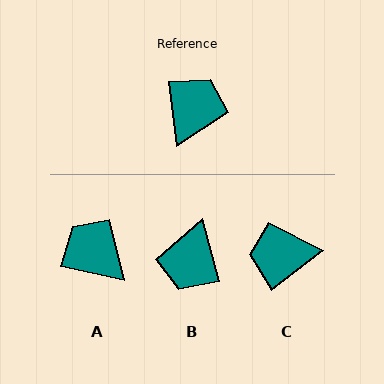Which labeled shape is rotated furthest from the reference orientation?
B, about 172 degrees away.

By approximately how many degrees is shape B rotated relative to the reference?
Approximately 172 degrees clockwise.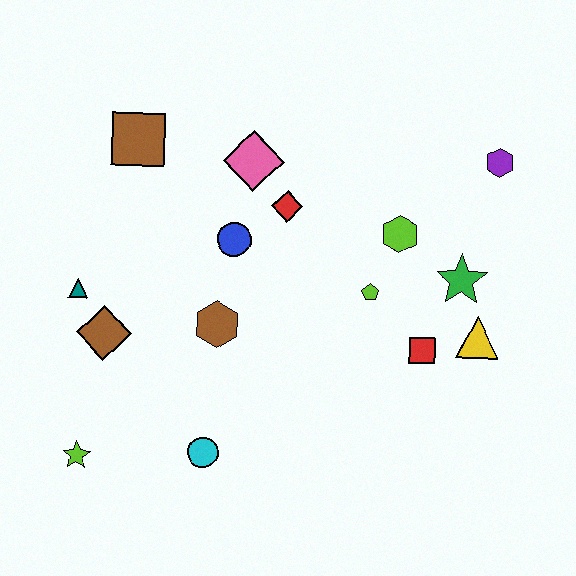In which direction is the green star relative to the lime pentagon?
The green star is to the right of the lime pentagon.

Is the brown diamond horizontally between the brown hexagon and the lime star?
Yes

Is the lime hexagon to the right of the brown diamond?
Yes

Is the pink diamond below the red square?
No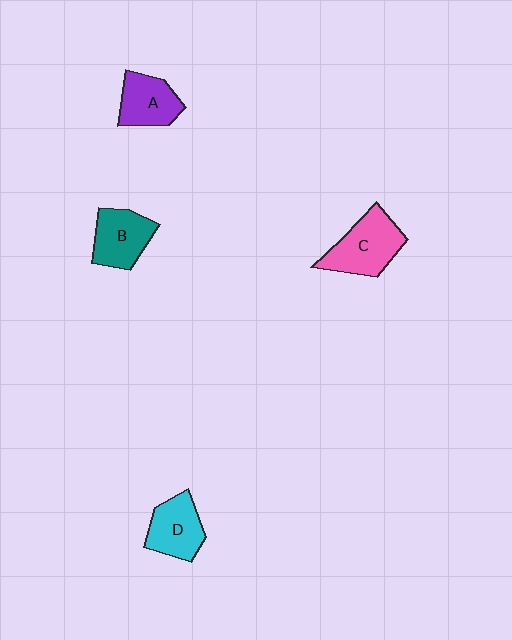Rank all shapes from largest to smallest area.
From largest to smallest: C (pink), B (teal), D (cyan), A (purple).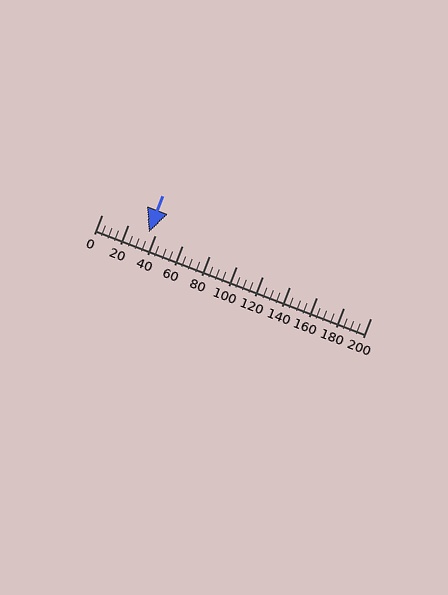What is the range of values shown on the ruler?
The ruler shows values from 0 to 200.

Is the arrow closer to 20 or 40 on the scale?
The arrow is closer to 40.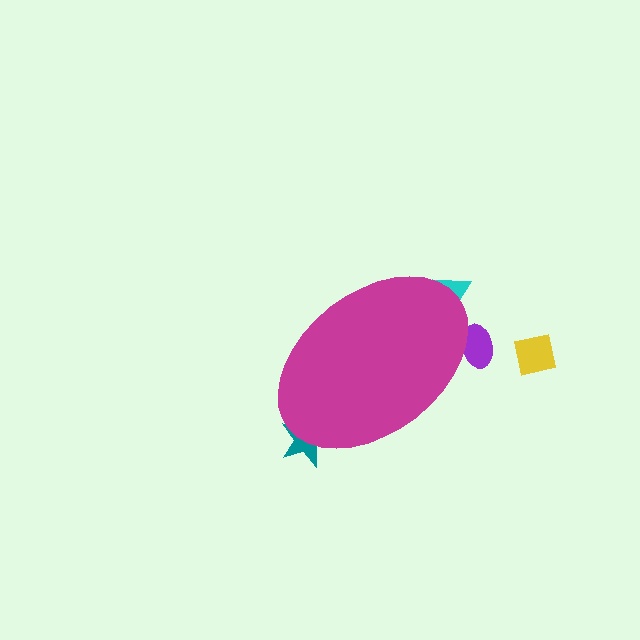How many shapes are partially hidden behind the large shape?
3 shapes are partially hidden.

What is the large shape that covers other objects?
A magenta ellipse.